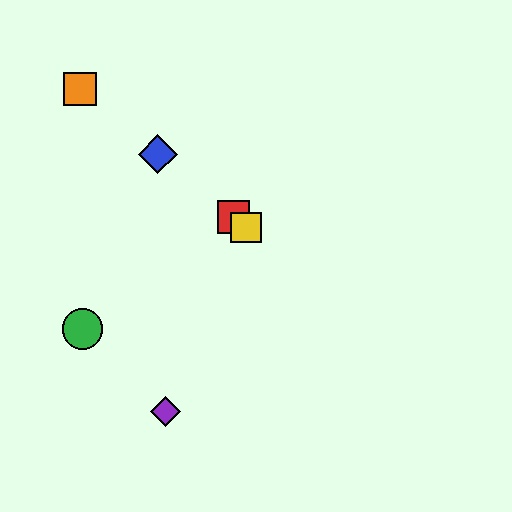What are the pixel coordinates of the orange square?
The orange square is at (80, 89).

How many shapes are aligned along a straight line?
4 shapes (the red square, the blue diamond, the yellow square, the orange square) are aligned along a straight line.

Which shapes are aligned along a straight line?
The red square, the blue diamond, the yellow square, the orange square are aligned along a straight line.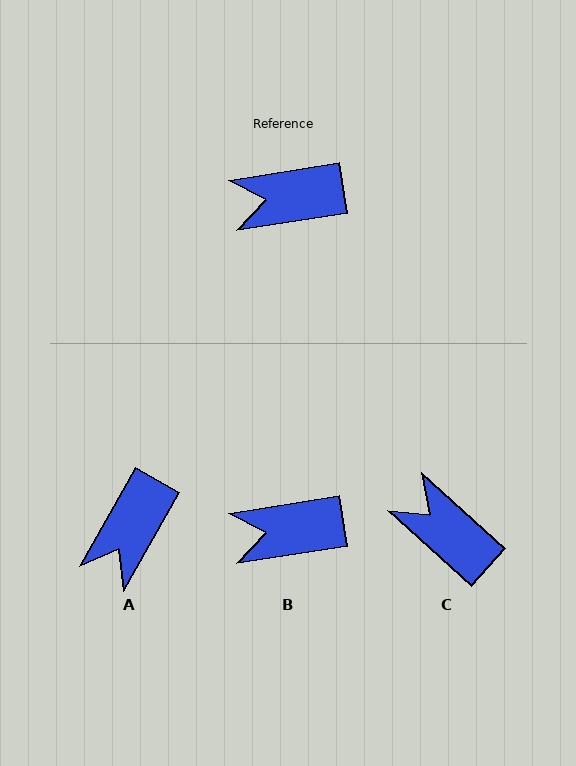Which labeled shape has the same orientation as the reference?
B.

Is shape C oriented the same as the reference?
No, it is off by about 51 degrees.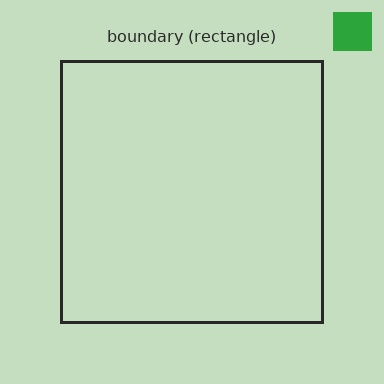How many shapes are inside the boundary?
0 inside, 1 outside.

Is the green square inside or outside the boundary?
Outside.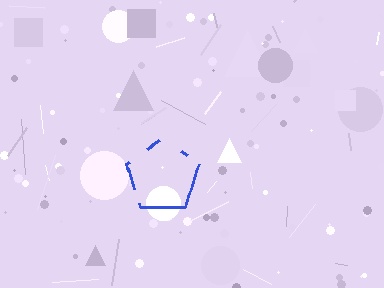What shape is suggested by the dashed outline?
The dashed outline suggests a pentagon.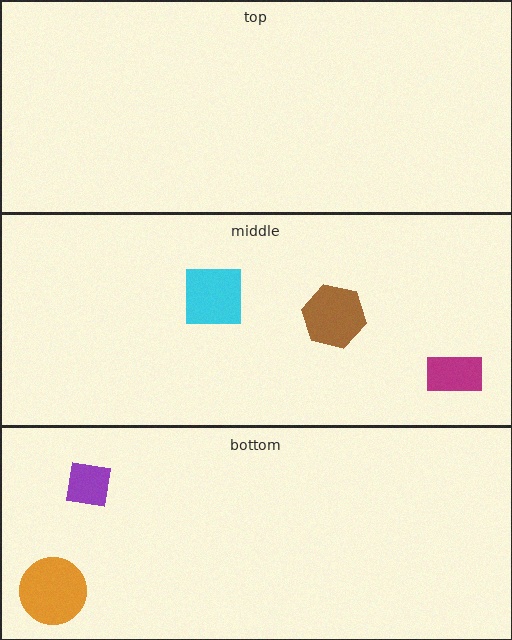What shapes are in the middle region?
The brown hexagon, the cyan square, the magenta rectangle.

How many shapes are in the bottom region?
2.